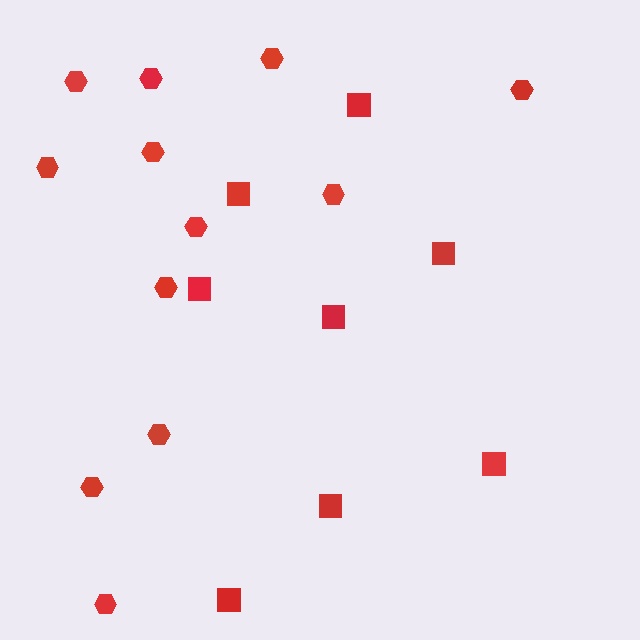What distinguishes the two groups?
There are 2 groups: one group of hexagons (12) and one group of squares (8).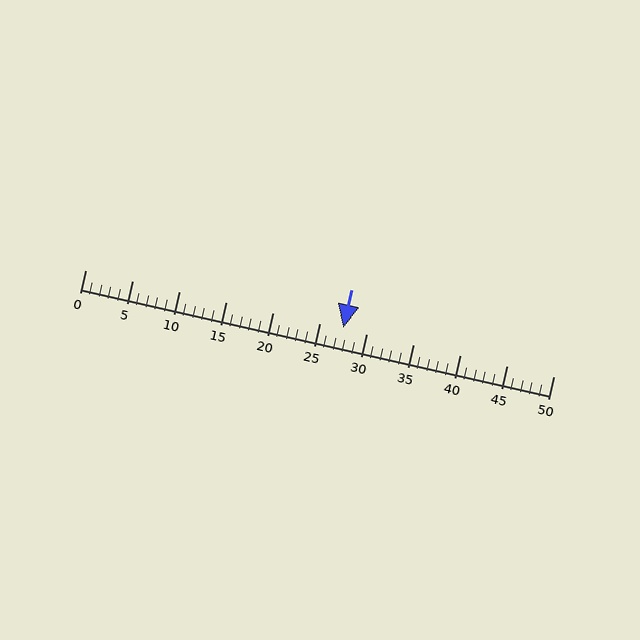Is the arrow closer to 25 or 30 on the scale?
The arrow is closer to 30.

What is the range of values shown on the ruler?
The ruler shows values from 0 to 50.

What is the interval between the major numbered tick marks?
The major tick marks are spaced 5 units apart.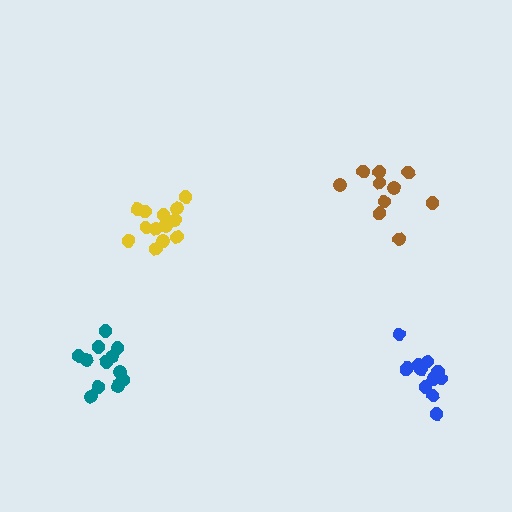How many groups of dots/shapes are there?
There are 4 groups.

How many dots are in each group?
Group 1: 14 dots, Group 2: 10 dots, Group 3: 13 dots, Group 4: 12 dots (49 total).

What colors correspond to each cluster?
The clusters are colored: yellow, brown, blue, teal.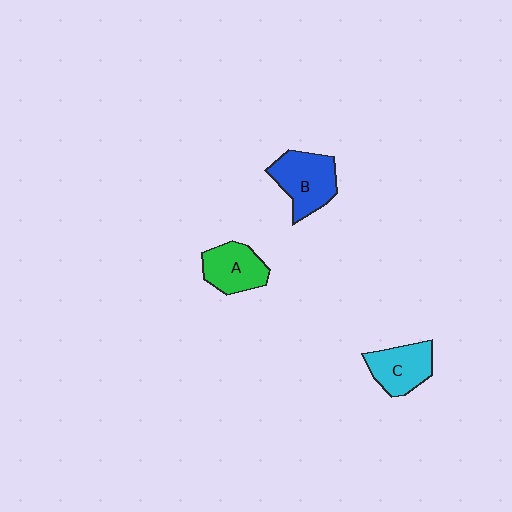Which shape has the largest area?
Shape B (blue).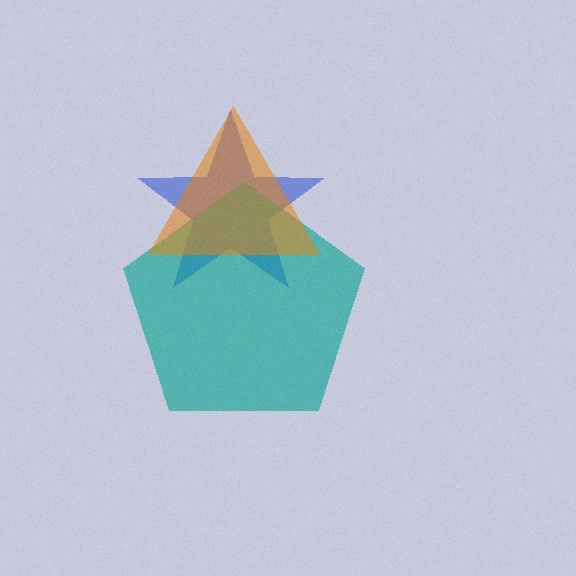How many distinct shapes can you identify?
There are 3 distinct shapes: a blue star, a teal pentagon, an orange triangle.